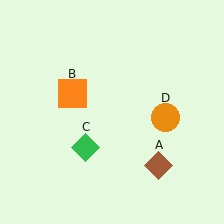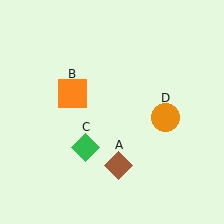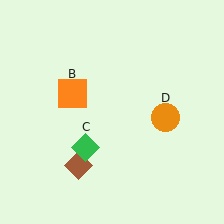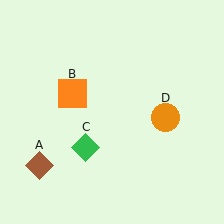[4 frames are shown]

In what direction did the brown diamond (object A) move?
The brown diamond (object A) moved left.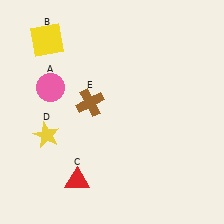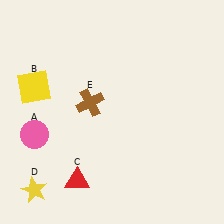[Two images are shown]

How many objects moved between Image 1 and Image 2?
3 objects moved between the two images.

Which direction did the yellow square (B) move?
The yellow square (B) moved down.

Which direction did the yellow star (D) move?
The yellow star (D) moved down.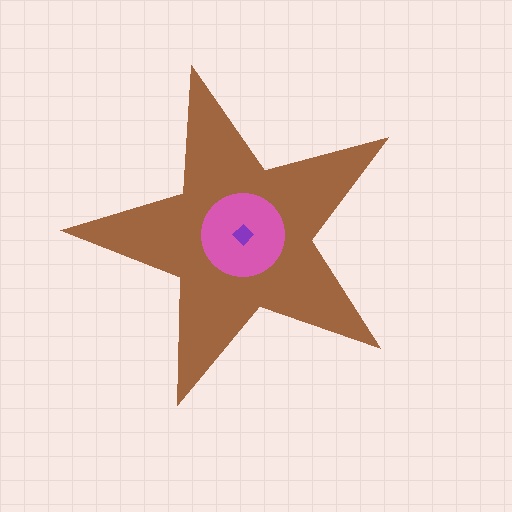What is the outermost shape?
The brown star.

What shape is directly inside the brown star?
The pink circle.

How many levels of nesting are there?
3.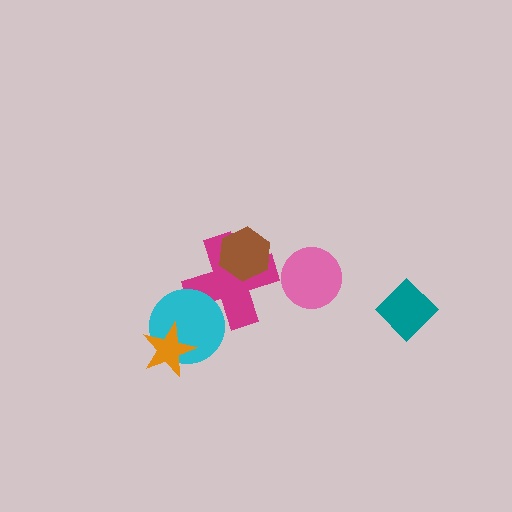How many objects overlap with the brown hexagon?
1 object overlaps with the brown hexagon.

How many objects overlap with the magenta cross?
2 objects overlap with the magenta cross.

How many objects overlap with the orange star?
1 object overlaps with the orange star.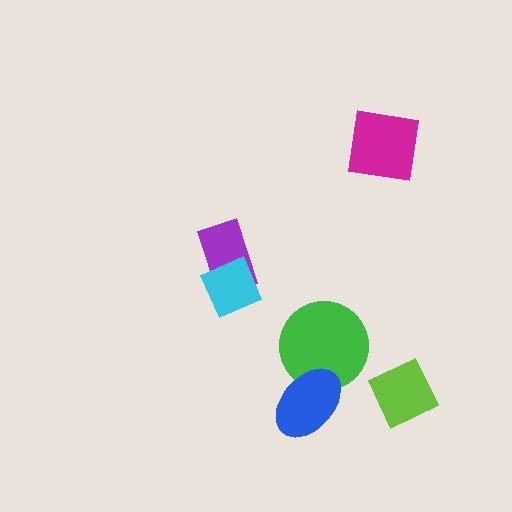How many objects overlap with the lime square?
0 objects overlap with the lime square.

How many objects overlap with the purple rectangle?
1 object overlaps with the purple rectangle.